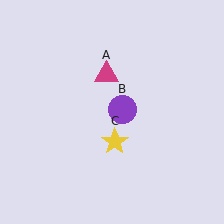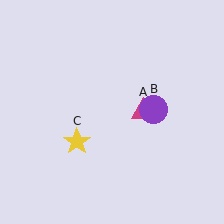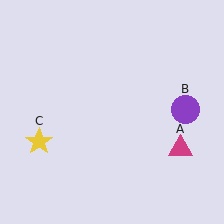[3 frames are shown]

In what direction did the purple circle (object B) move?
The purple circle (object B) moved right.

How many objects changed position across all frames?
3 objects changed position: magenta triangle (object A), purple circle (object B), yellow star (object C).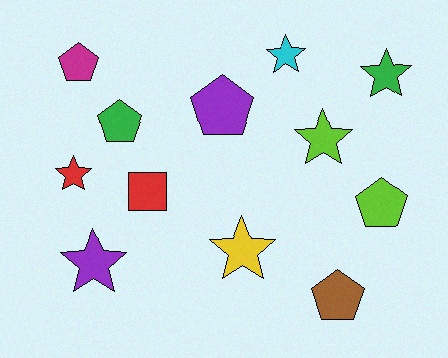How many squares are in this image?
There is 1 square.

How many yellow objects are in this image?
There is 1 yellow object.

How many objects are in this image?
There are 12 objects.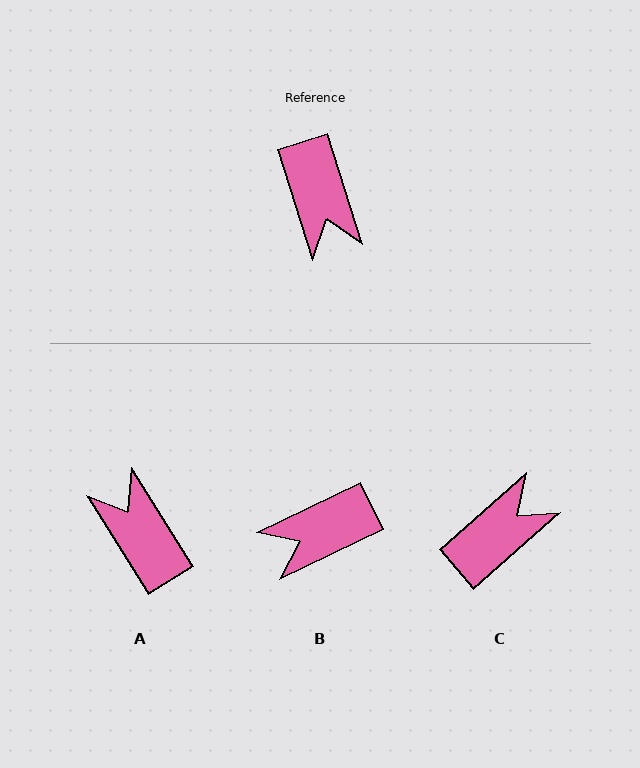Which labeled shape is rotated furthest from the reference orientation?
A, about 165 degrees away.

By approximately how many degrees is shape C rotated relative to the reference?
Approximately 114 degrees counter-clockwise.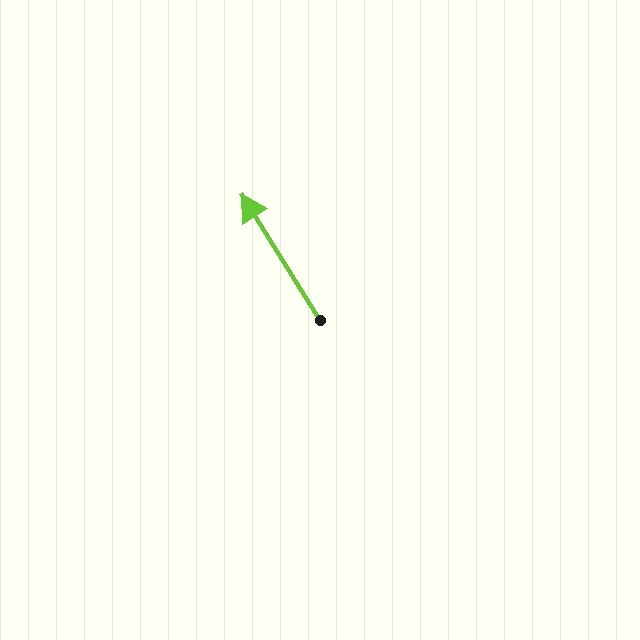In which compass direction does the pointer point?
Northwest.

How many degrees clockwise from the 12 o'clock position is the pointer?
Approximately 328 degrees.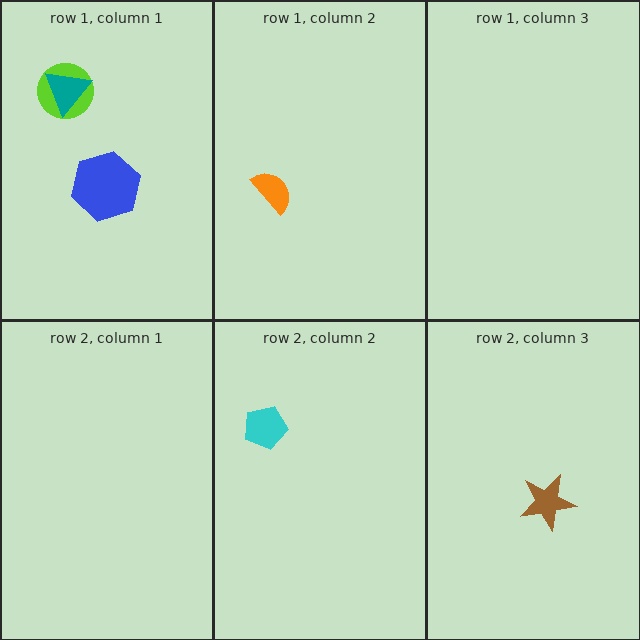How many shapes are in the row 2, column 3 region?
1.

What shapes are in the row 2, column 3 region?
The brown star.